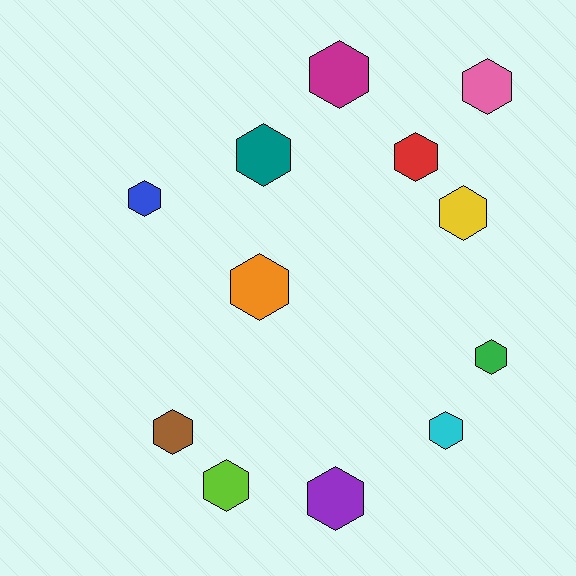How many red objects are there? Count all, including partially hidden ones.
There is 1 red object.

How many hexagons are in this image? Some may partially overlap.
There are 12 hexagons.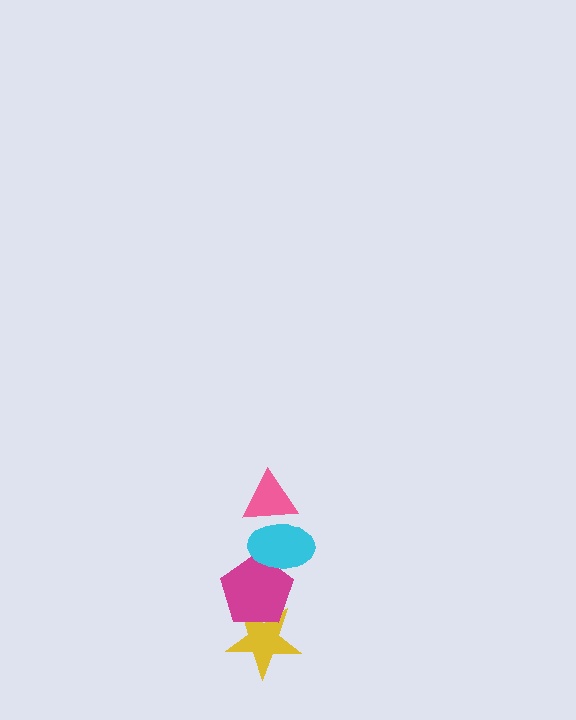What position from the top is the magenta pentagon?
The magenta pentagon is 3rd from the top.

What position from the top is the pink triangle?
The pink triangle is 1st from the top.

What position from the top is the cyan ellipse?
The cyan ellipse is 2nd from the top.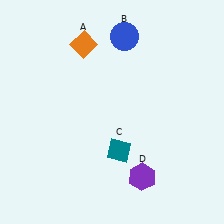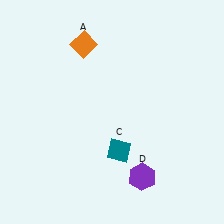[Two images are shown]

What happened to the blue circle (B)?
The blue circle (B) was removed in Image 2. It was in the top-right area of Image 1.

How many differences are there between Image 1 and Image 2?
There is 1 difference between the two images.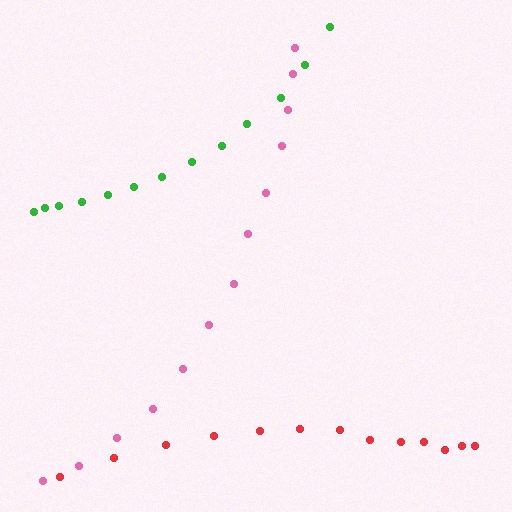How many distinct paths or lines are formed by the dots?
There are 3 distinct paths.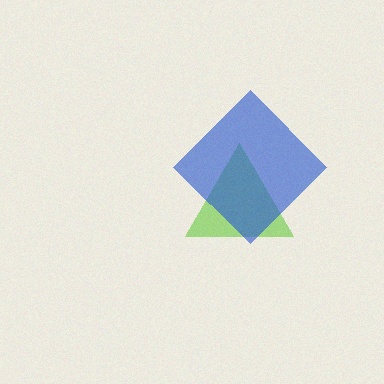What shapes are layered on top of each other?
The layered shapes are: a lime triangle, a blue diamond.